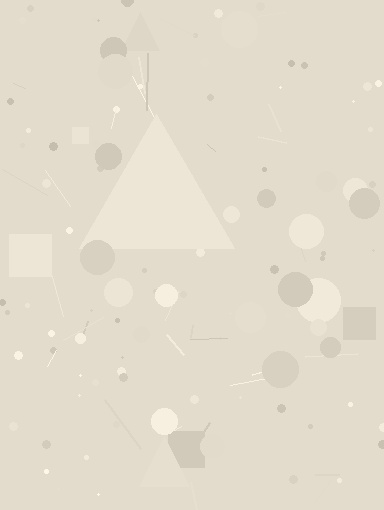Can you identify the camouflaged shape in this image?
The camouflaged shape is a triangle.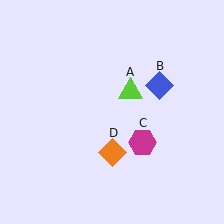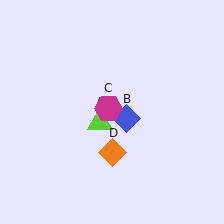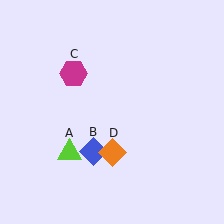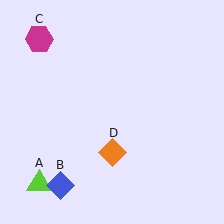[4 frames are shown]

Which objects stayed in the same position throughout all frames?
Orange diamond (object D) remained stationary.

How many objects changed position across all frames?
3 objects changed position: lime triangle (object A), blue diamond (object B), magenta hexagon (object C).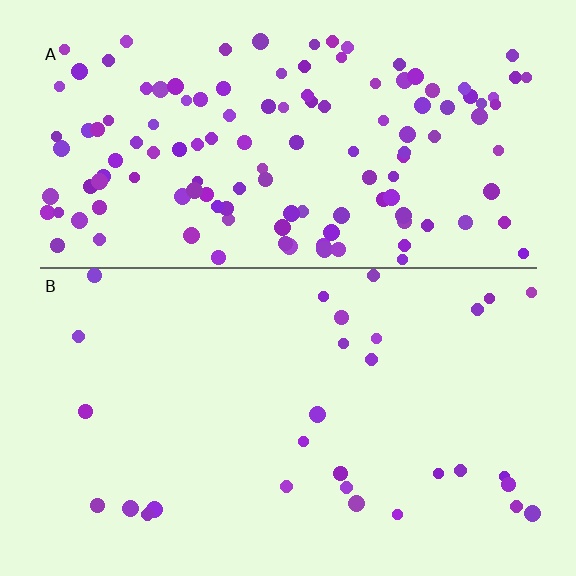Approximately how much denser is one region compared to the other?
Approximately 4.4× — region A over region B.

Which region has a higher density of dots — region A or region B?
A (the top).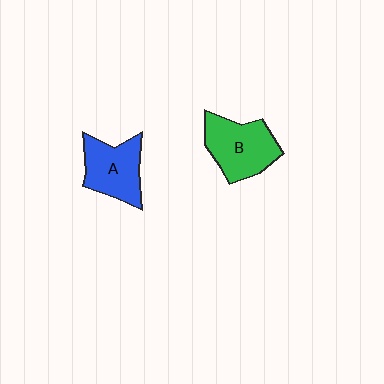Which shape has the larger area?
Shape B (green).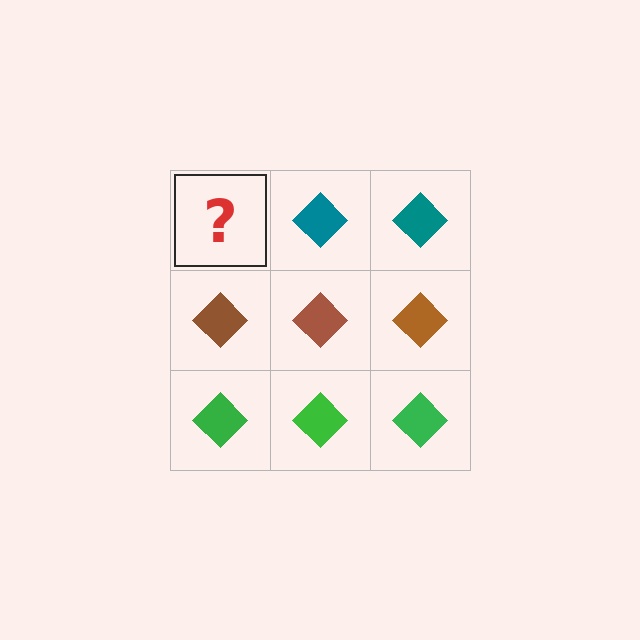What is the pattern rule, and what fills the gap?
The rule is that each row has a consistent color. The gap should be filled with a teal diamond.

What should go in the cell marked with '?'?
The missing cell should contain a teal diamond.